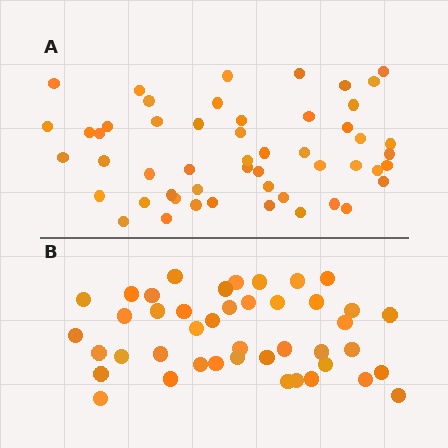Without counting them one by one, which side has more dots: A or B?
Region A (the top region) has more dots.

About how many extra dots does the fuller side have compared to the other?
Region A has roughly 8 or so more dots than region B.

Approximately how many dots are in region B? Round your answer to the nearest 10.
About 40 dots. (The exact count is 43, which rounds to 40.)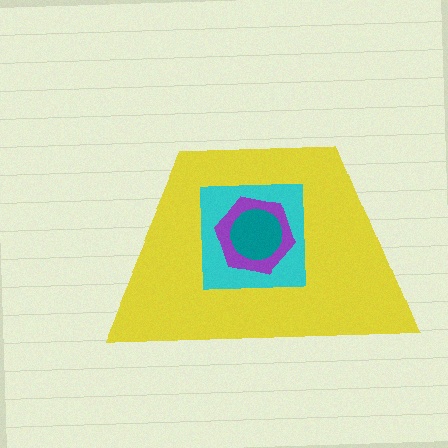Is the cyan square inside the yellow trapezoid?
Yes.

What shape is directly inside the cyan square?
The purple hexagon.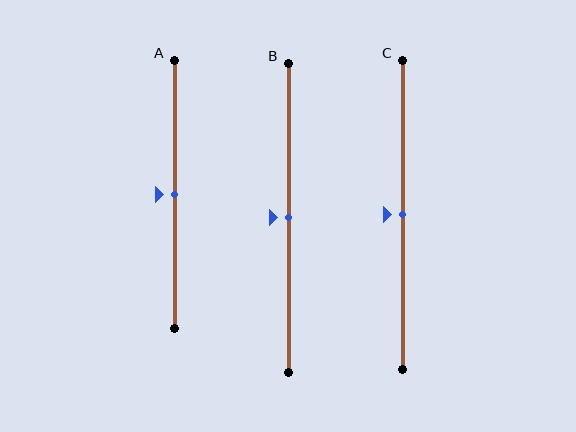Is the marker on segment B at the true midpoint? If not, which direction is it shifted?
Yes, the marker on segment B is at the true midpoint.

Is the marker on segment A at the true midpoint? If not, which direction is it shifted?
Yes, the marker on segment A is at the true midpoint.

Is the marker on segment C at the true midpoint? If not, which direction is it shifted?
Yes, the marker on segment C is at the true midpoint.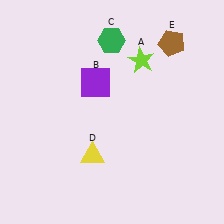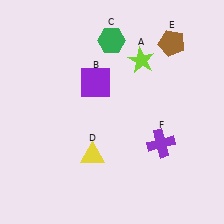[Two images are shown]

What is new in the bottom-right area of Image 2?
A purple cross (F) was added in the bottom-right area of Image 2.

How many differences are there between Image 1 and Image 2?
There is 1 difference between the two images.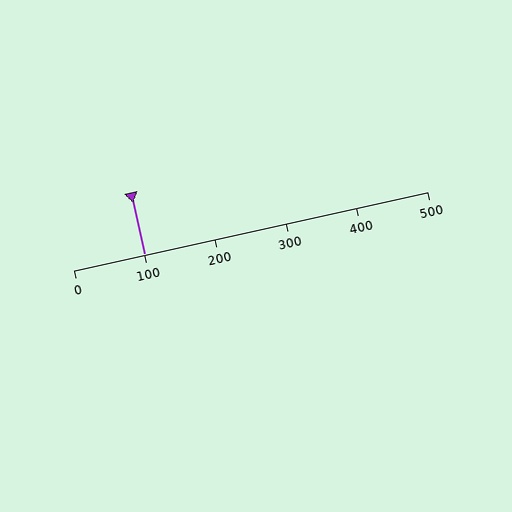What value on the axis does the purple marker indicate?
The marker indicates approximately 100.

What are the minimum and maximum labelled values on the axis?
The axis runs from 0 to 500.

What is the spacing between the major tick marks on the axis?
The major ticks are spaced 100 apart.